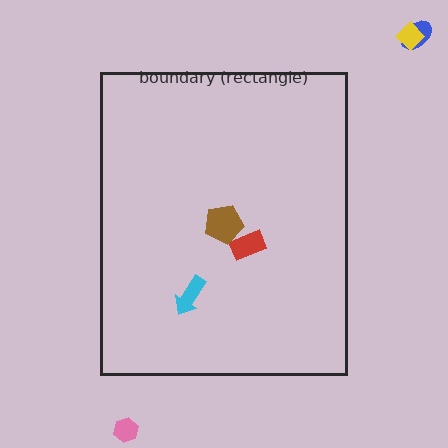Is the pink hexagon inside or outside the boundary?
Outside.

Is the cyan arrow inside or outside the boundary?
Inside.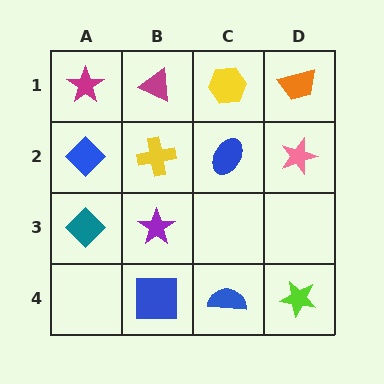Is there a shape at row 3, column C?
No, that cell is empty.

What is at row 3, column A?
A teal diamond.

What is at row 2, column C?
A blue ellipse.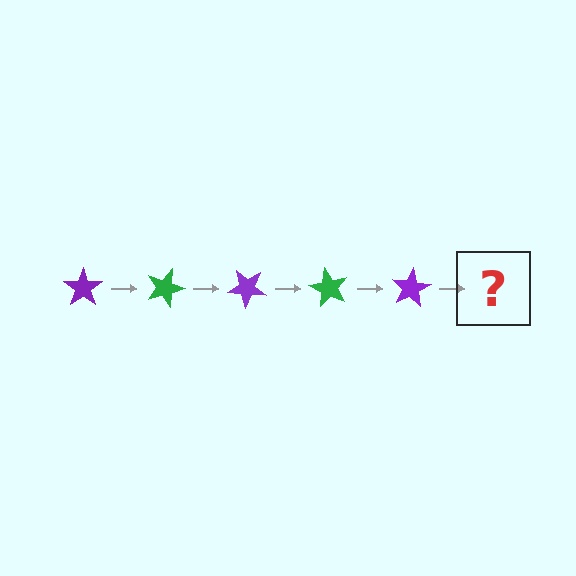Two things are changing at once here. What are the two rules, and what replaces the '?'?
The two rules are that it rotates 20 degrees each step and the color cycles through purple and green. The '?' should be a green star, rotated 100 degrees from the start.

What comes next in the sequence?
The next element should be a green star, rotated 100 degrees from the start.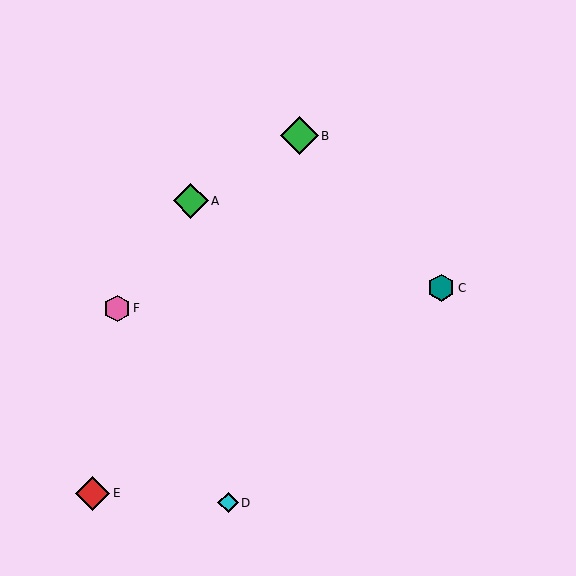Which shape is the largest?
The green diamond (labeled B) is the largest.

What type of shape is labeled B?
Shape B is a green diamond.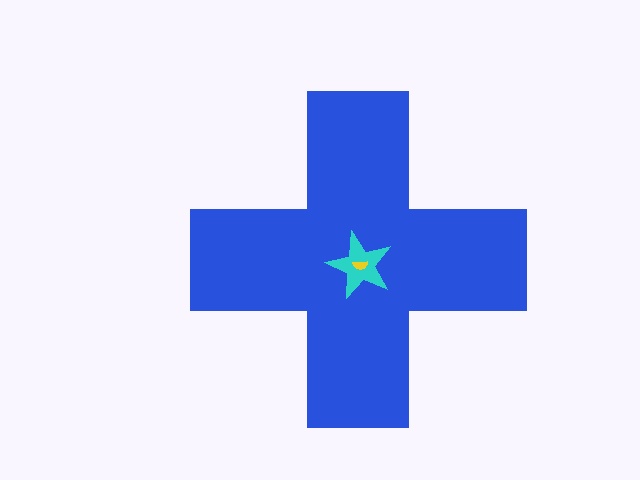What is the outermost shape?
The blue cross.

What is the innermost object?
The yellow semicircle.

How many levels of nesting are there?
3.